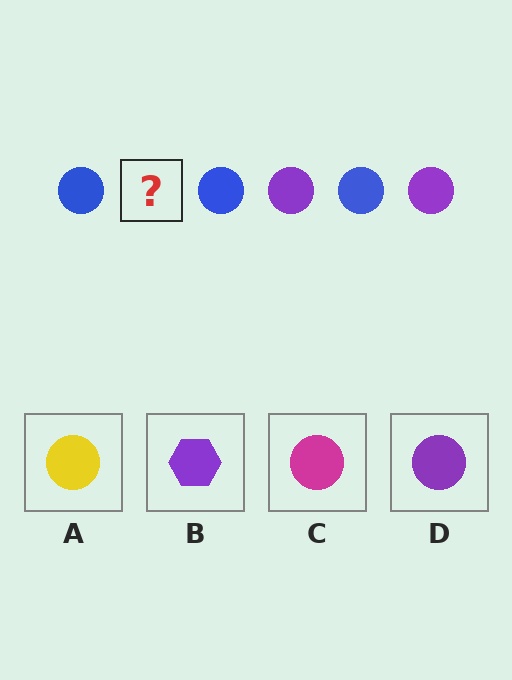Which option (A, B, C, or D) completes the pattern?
D.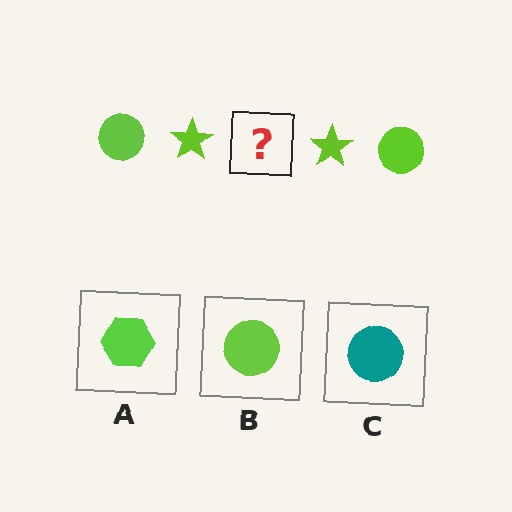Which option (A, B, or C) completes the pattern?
B.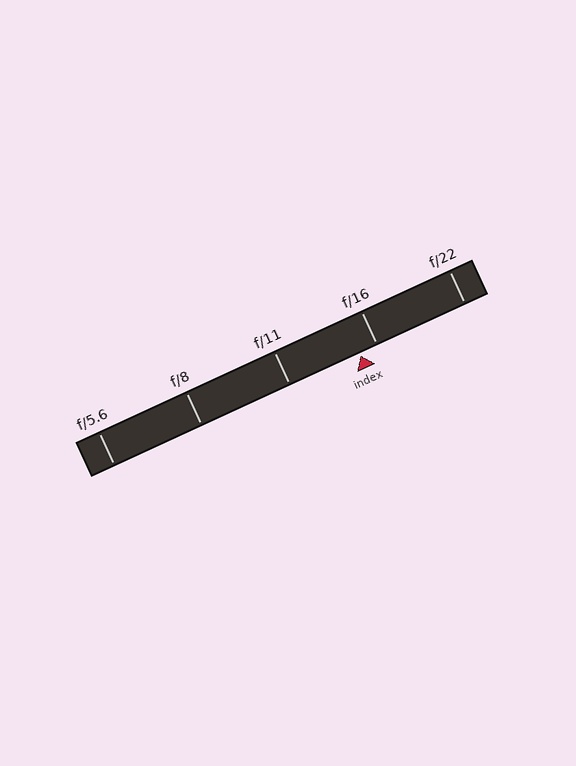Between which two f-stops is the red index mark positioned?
The index mark is between f/11 and f/16.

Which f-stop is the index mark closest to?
The index mark is closest to f/16.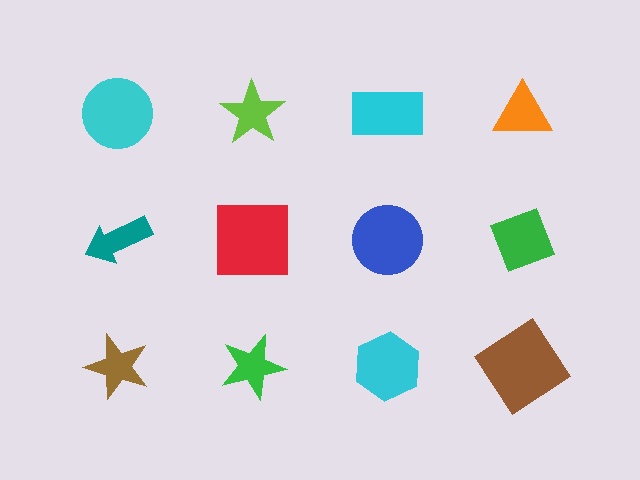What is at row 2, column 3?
A blue circle.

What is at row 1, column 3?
A cyan rectangle.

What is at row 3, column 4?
A brown diamond.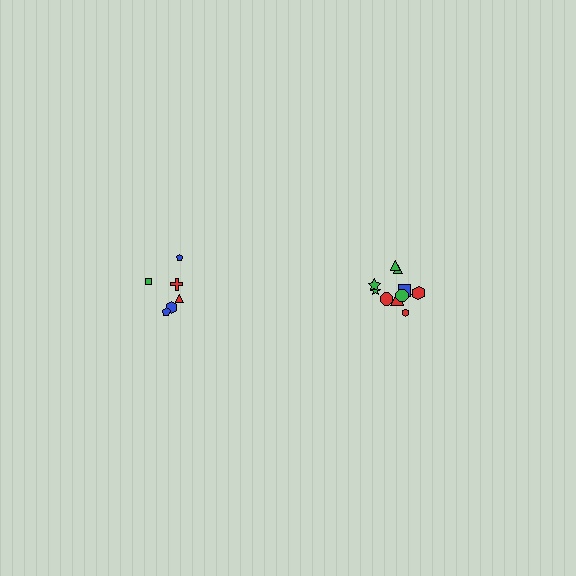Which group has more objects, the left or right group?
The right group.